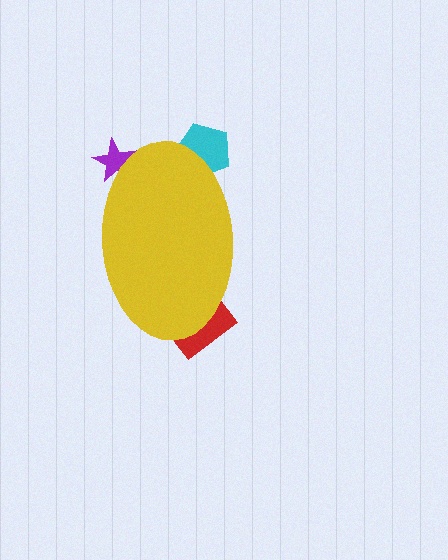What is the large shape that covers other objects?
A yellow ellipse.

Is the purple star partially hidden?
Yes, the purple star is partially hidden behind the yellow ellipse.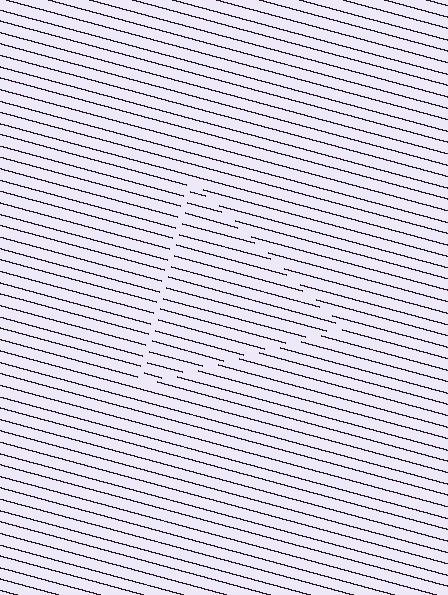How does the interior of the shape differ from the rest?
The interior of the shape contains the same grating, shifted by half a period — the contour is defined by the phase discontinuity where line-ends from the inner and outer gratings abut.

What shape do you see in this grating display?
An illusory triangle. The interior of the shape contains the same grating, shifted by half a period — the contour is defined by the phase discontinuity where line-ends from the inner and outer gratings abut.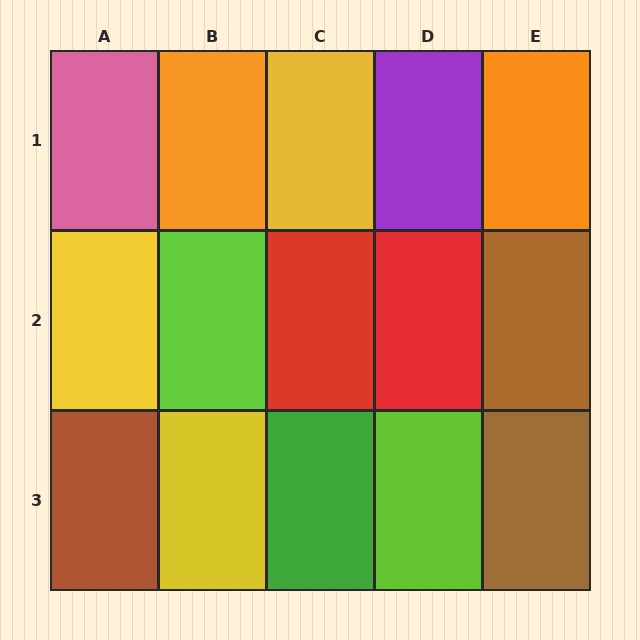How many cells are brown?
3 cells are brown.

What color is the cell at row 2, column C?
Red.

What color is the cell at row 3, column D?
Lime.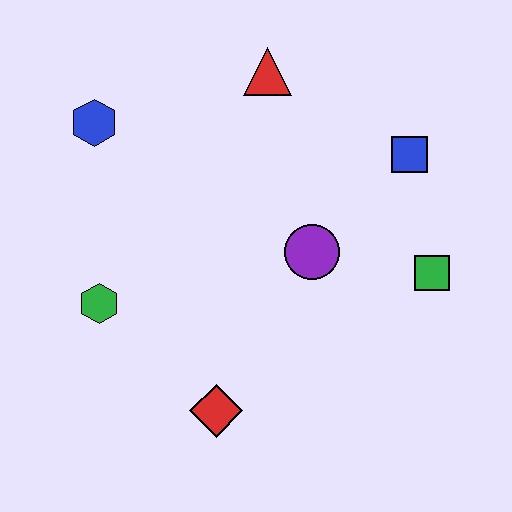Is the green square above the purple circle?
No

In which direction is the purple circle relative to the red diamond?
The purple circle is above the red diamond.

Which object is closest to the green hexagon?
The red diamond is closest to the green hexagon.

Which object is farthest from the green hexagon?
The blue square is farthest from the green hexagon.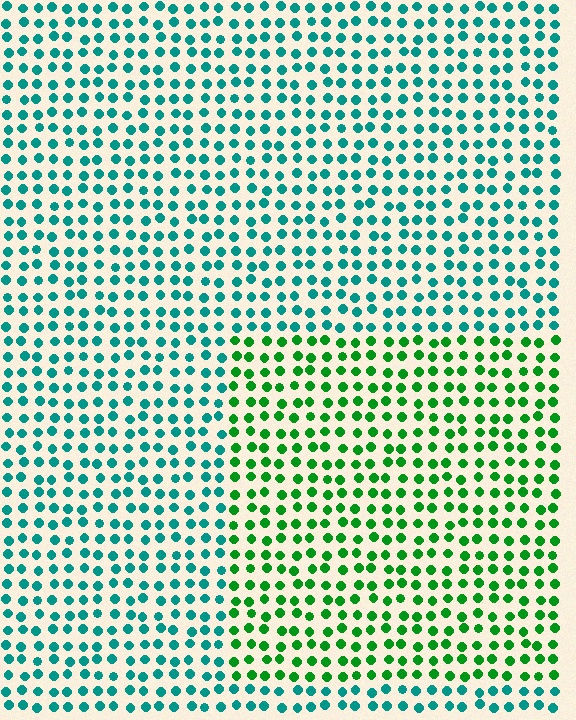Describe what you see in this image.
The image is filled with small teal elements in a uniform arrangement. A rectangle-shaped region is visible where the elements are tinted to a slightly different hue, forming a subtle color boundary.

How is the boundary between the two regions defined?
The boundary is defined purely by a slight shift in hue (about 45 degrees). Spacing, size, and orientation are identical on both sides.